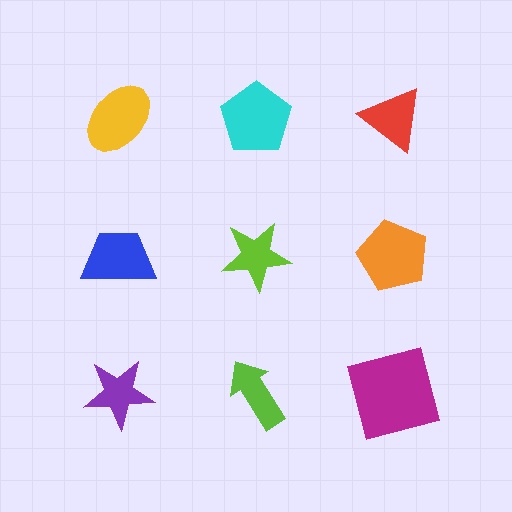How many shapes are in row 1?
3 shapes.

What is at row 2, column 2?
A lime star.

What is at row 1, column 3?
A red triangle.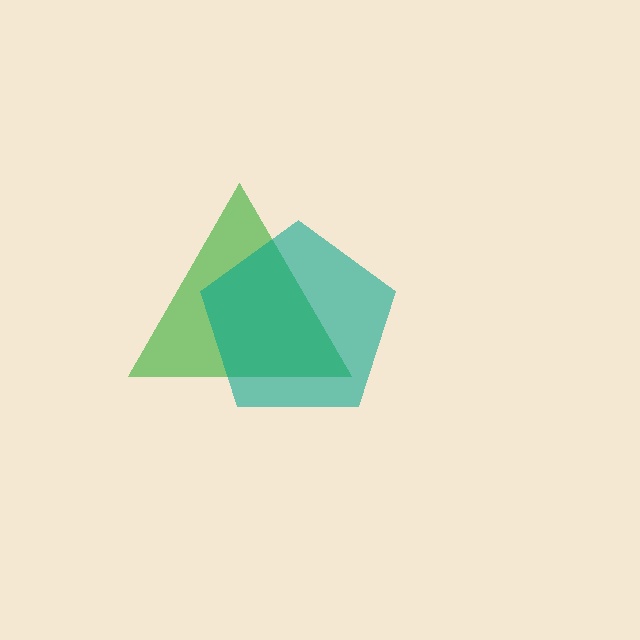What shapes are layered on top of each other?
The layered shapes are: a green triangle, a teal pentagon.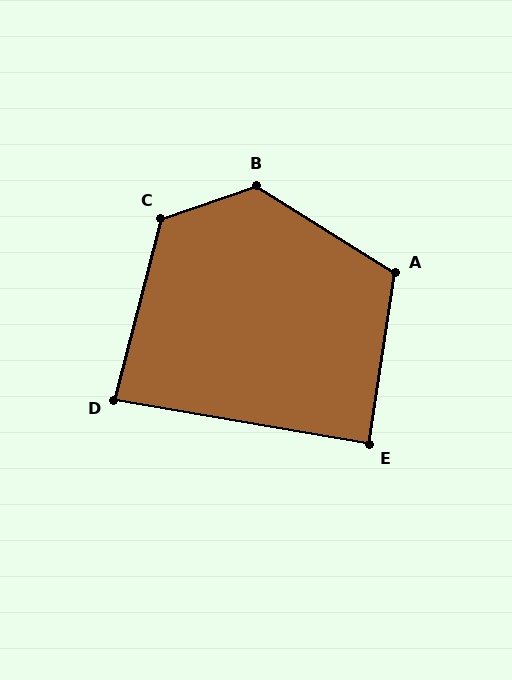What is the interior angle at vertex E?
Approximately 89 degrees (approximately right).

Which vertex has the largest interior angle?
B, at approximately 129 degrees.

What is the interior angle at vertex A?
Approximately 114 degrees (obtuse).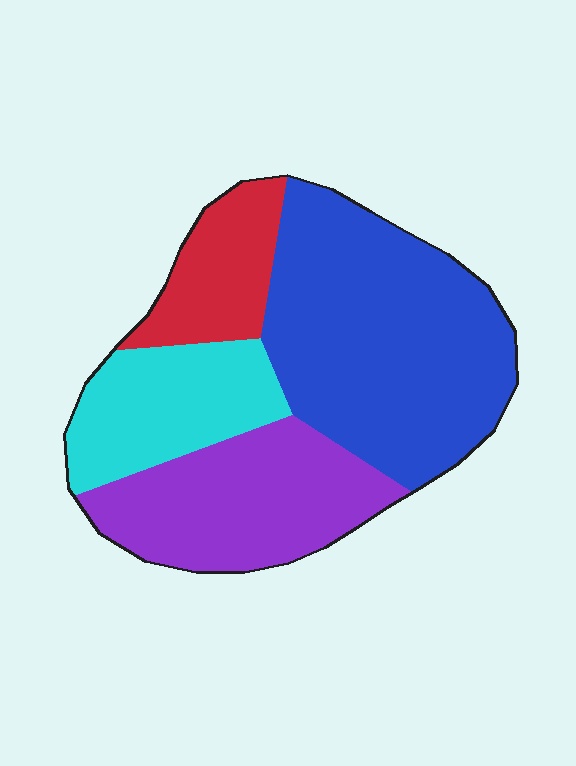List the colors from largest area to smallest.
From largest to smallest: blue, purple, cyan, red.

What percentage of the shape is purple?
Purple covers 26% of the shape.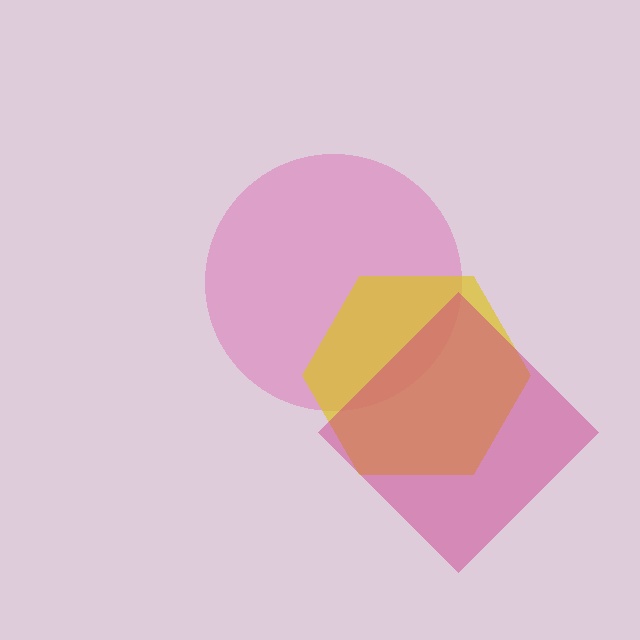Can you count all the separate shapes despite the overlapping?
Yes, there are 3 separate shapes.